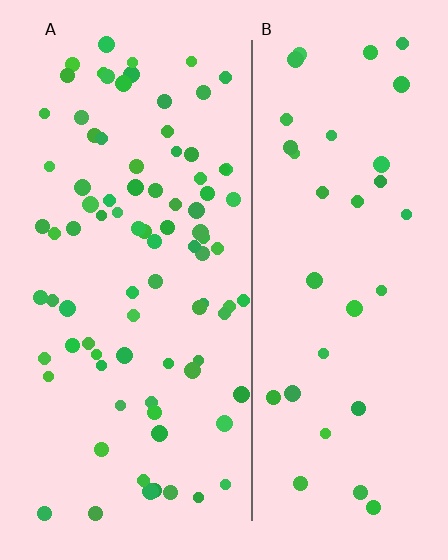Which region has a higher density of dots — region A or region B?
A (the left).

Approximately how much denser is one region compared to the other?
Approximately 2.4× — region A over region B.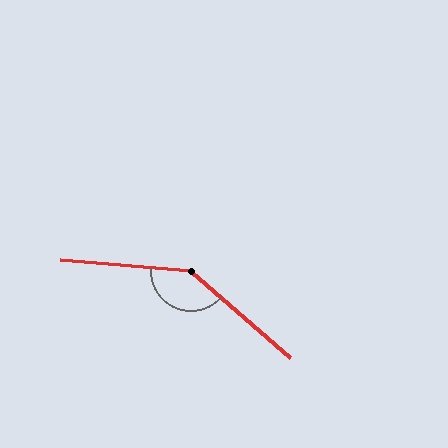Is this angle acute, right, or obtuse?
It is obtuse.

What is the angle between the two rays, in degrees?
Approximately 144 degrees.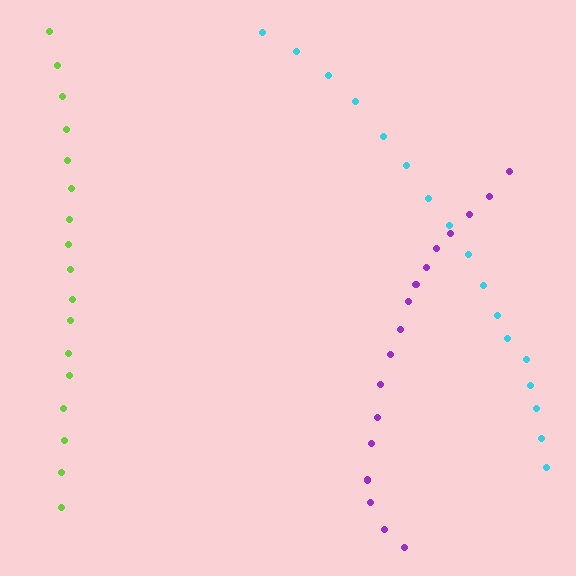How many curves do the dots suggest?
There are 3 distinct paths.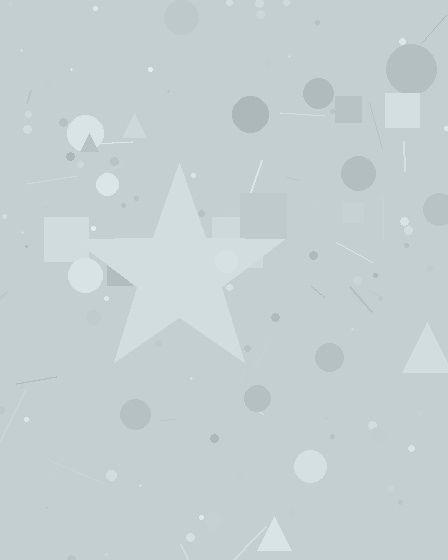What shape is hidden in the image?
A star is hidden in the image.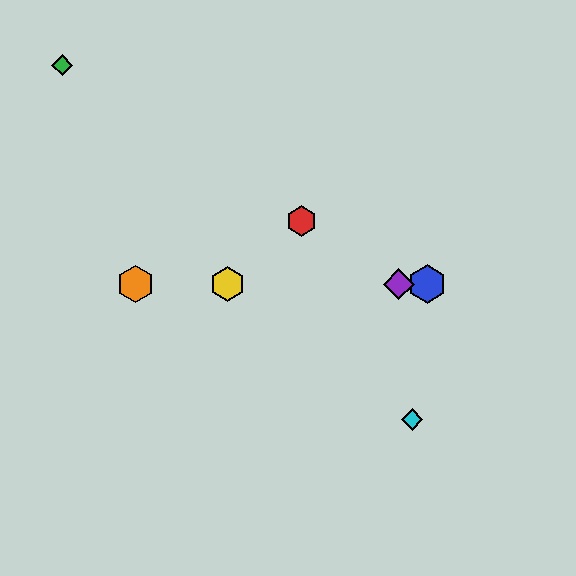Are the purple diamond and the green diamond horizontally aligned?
No, the purple diamond is at y≈284 and the green diamond is at y≈65.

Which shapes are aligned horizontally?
The blue hexagon, the yellow hexagon, the purple diamond, the orange hexagon are aligned horizontally.